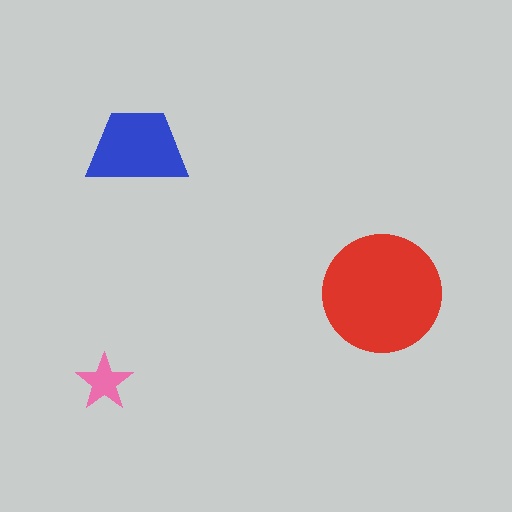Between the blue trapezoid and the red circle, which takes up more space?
The red circle.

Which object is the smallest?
The pink star.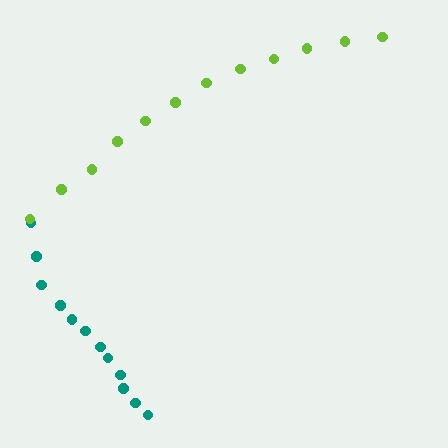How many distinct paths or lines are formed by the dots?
There are 2 distinct paths.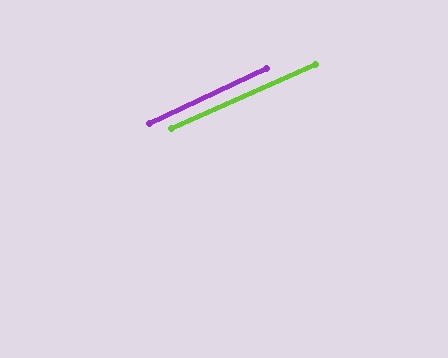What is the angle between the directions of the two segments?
Approximately 1 degree.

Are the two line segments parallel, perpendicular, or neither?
Parallel — their directions differ by only 1.5°.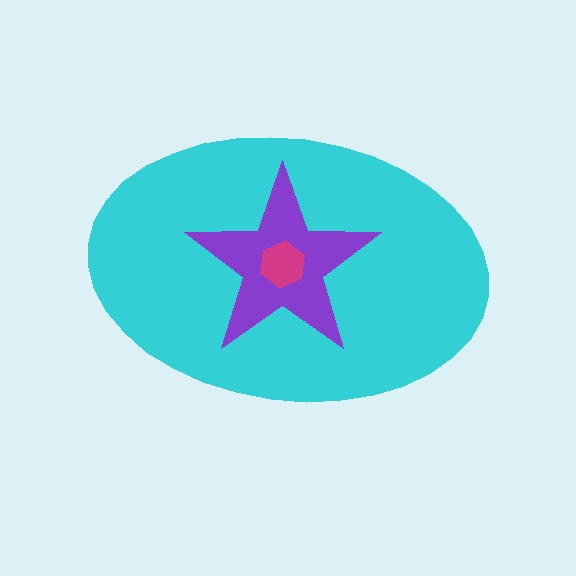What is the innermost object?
The magenta hexagon.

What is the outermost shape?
The cyan ellipse.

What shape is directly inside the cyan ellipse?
The purple star.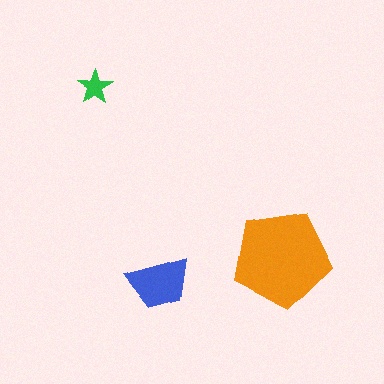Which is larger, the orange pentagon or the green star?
The orange pentagon.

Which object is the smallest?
The green star.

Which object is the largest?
The orange pentagon.